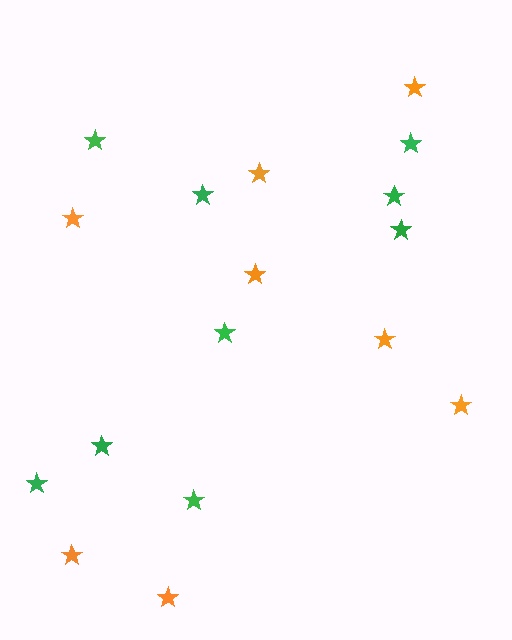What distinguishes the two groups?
There are 2 groups: one group of orange stars (8) and one group of green stars (9).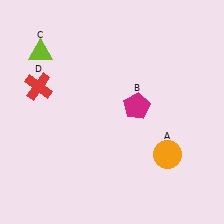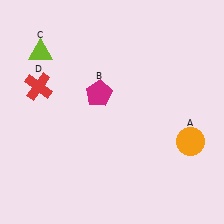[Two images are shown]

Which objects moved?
The objects that moved are: the orange circle (A), the magenta pentagon (B).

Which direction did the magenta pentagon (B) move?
The magenta pentagon (B) moved left.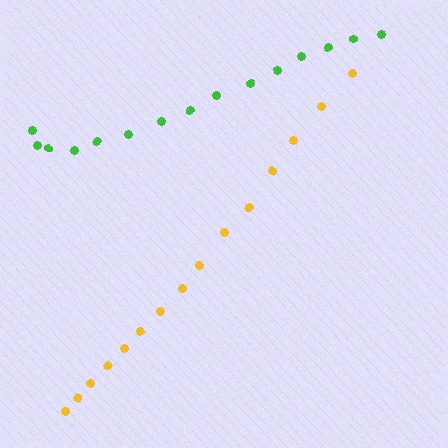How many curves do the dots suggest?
There are 2 distinct paths.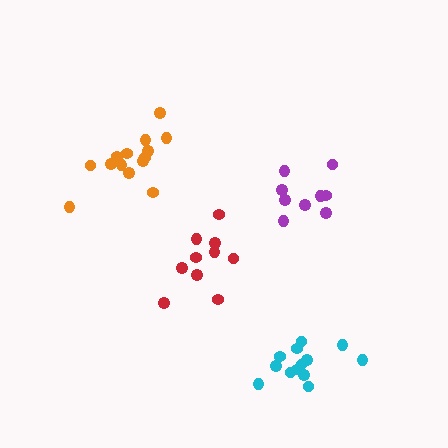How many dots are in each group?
Group 1: 13 dots, Group 2: 10 dots, Group 3: 9 dots, Group 4: 14 dots (46 total).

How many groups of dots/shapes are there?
There are 4 groups.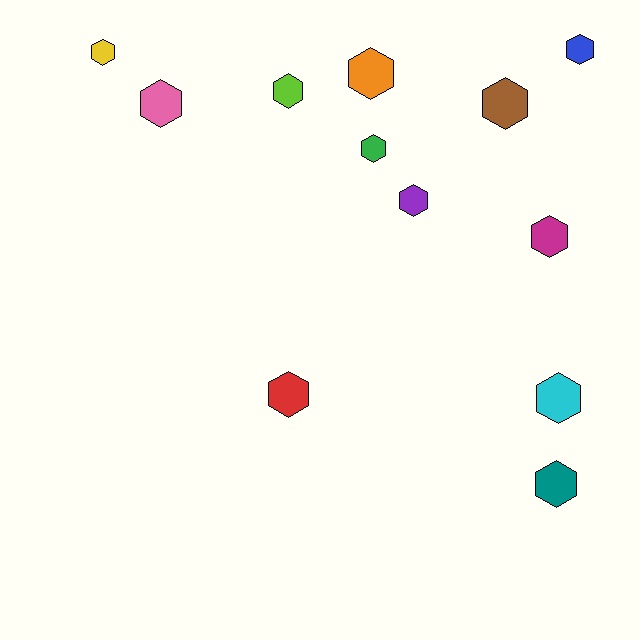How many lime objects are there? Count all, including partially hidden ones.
There is 1 lime object.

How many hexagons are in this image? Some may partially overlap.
There are 12 hexagons.